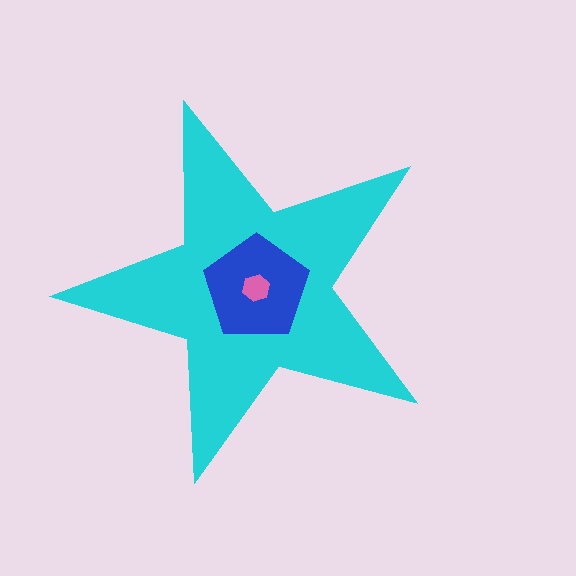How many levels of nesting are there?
3.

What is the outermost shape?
The cyan star.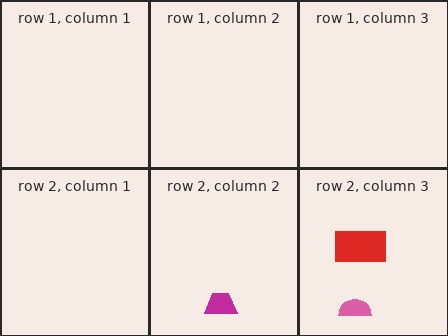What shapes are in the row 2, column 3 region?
The pink semicircle, the red rectangle.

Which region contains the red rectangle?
The row 2, column 3 region.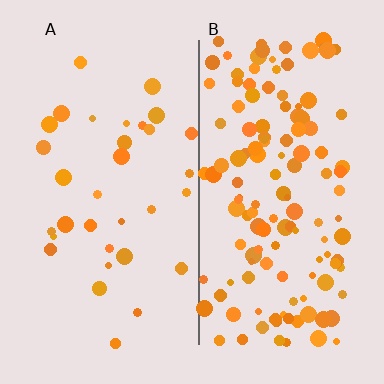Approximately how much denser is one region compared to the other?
Approximately 4.1× — region B over region A.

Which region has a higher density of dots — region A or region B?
B (the right).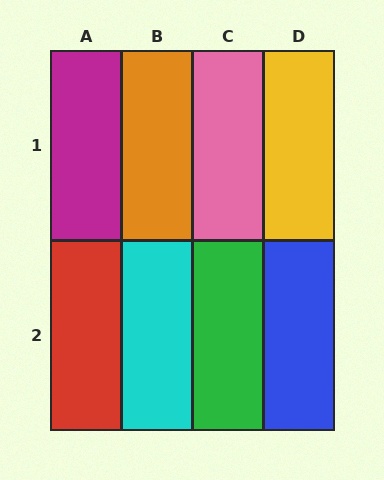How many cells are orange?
1 cell is orange.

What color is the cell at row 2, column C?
Green.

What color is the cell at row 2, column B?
Cyan.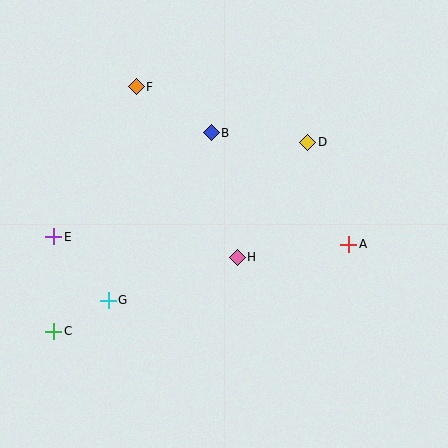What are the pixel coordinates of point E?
Point E is at (54, 237).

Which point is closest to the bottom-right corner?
Point A is closest to the bottom-right corner.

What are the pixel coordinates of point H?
Point H is at (237, 257).